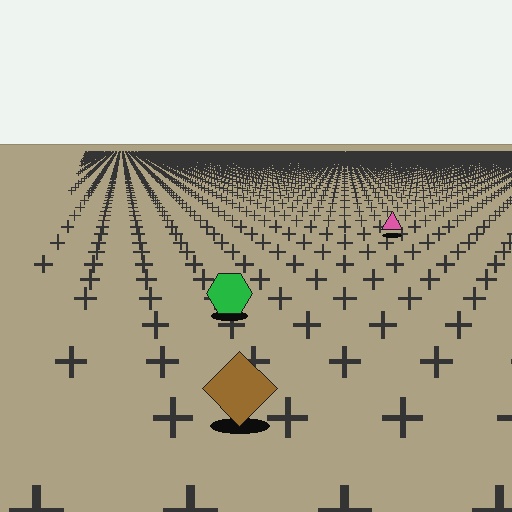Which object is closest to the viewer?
The brown diamond is closest. The texture marks near it are larger and more spread out.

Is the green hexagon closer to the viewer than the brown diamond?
No. The brown diamond is closer — you can tell from the texture gradient: the ground texture is coarser near it.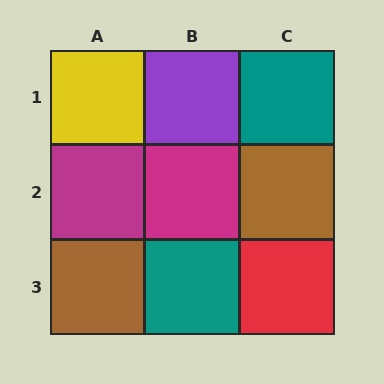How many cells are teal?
2 cells are teal.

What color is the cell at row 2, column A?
Magenta.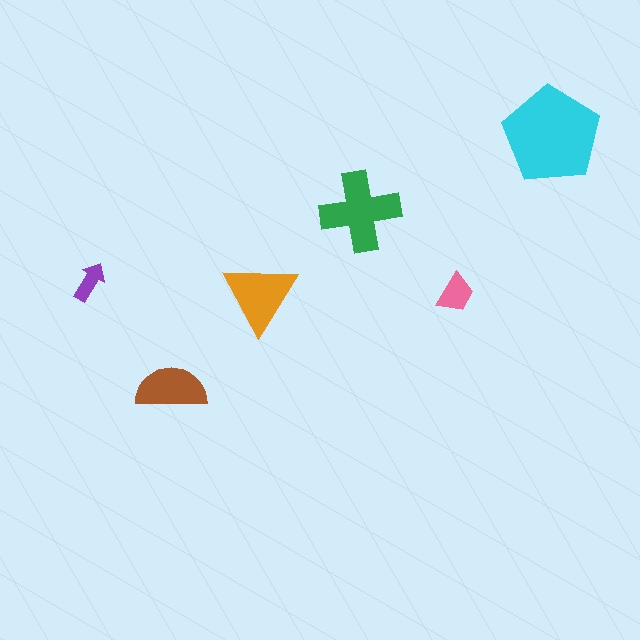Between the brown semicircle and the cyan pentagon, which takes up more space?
The cyan pentagon.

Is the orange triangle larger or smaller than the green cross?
Smaller.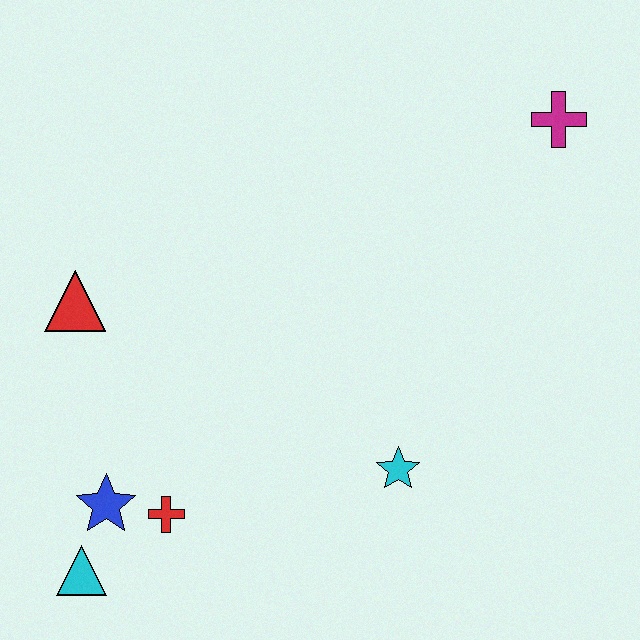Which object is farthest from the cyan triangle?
The magenta cross is farthest from the cyan triangle.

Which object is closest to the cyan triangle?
The blue star is closest to the cyan triangle.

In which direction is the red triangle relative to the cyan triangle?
The red triangle is above the cyan triangle.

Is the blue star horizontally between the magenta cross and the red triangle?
Yes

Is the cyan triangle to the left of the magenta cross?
Yes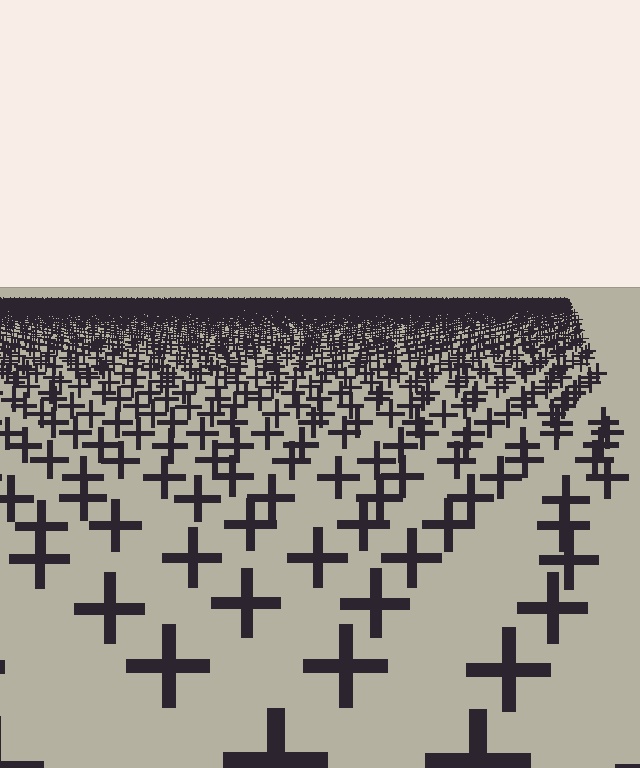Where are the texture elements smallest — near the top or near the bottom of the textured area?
Near the top.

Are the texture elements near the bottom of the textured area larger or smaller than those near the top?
Larger. Near the bottom, elements are closer to the viewer and appear at a bigger on-screen size.